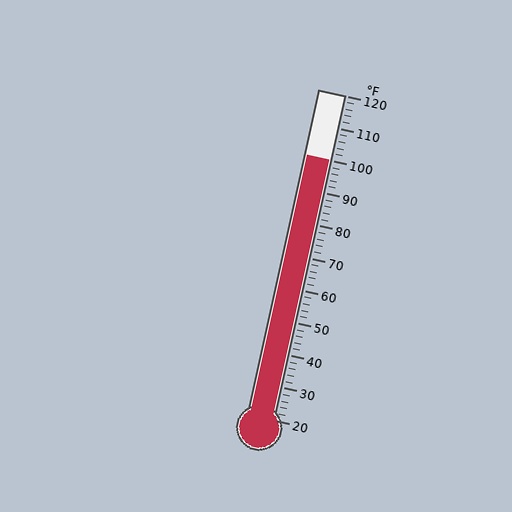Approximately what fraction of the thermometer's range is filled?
The thermometer is filled to approximately 80% of its range.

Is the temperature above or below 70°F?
The temperature is above 70°F.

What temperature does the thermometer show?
The thermometer shows approximately 100°F.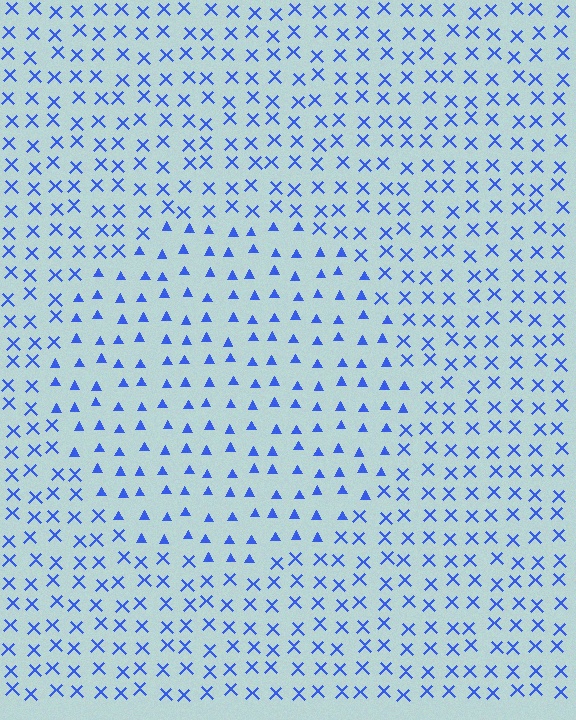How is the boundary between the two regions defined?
The boundary is defined by a change in element shape: triangles inside vs. X marks outside. All elements share the same color and spacing.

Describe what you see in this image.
The image is filled with small blue elements arranged in a uniform grid. A circle-shaped region contains triangles, while the surrounding area contains X marks. The boundary is defined purely by the change in element shape.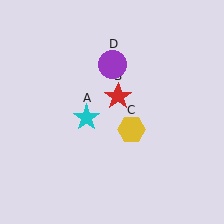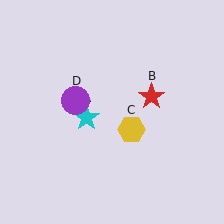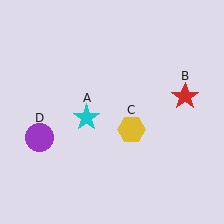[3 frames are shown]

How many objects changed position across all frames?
2 objects changed position: red star (object B), purple circle (object D).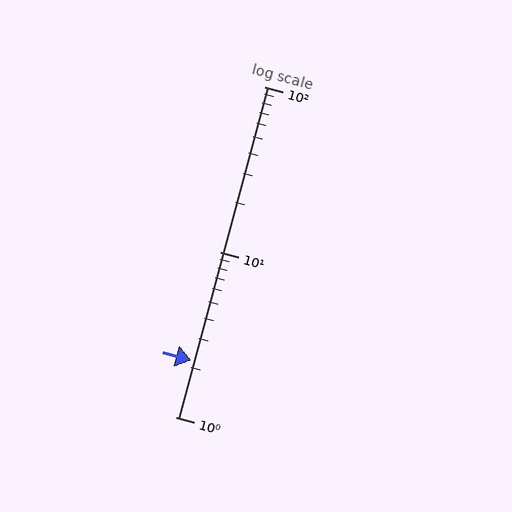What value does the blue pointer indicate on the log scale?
The pointer indicates approximately 2.2.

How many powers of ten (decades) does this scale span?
The scale spans 2 decades, from 1 to 100.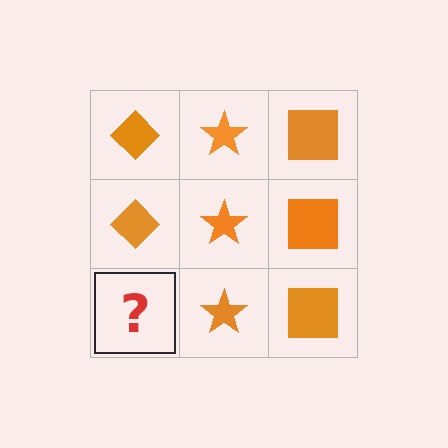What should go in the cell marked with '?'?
The missing cell should contain an orange diamond.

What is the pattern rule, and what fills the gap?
The rule is that each column has a consistent shape. The gap should be filled with an orange diamond.